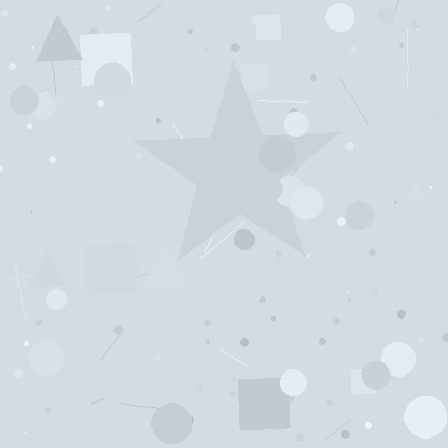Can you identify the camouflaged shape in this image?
The camouflaged shape is a star.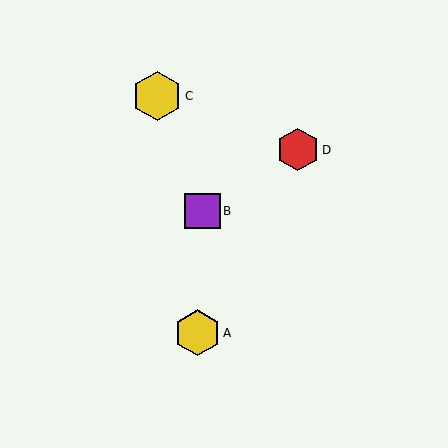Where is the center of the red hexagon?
The center of the red hexagon is at (298, 150).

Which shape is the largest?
The yellow hexagon (labeled C) is the largest.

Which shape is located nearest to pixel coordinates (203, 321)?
The yellow hexagon (labeled A) at (197, 333) is nearest to that location.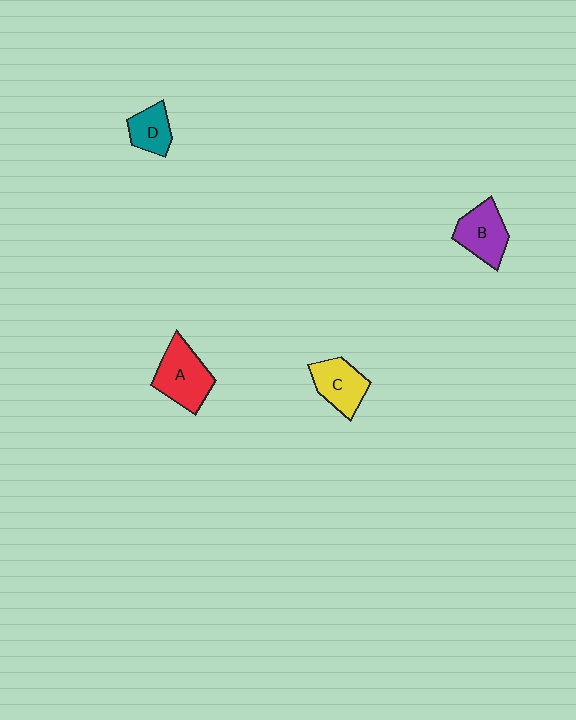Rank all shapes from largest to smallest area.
From largest to smallest: A (red), B (purple), C (yellow), D (teal).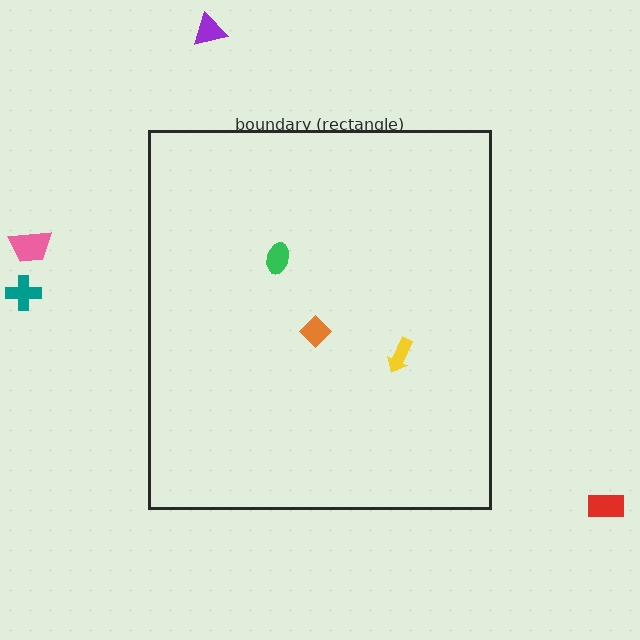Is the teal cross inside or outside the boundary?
Outside.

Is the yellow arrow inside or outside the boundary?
Inside.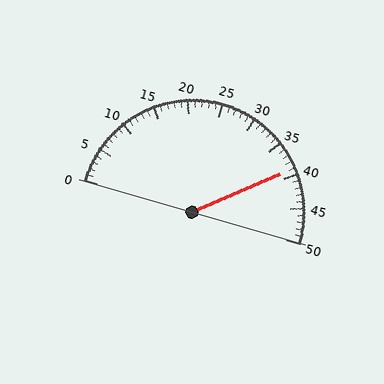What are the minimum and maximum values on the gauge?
The gauge ranges from 0 to 50.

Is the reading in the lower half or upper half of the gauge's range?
The reading is in the upper half of the range (0 to 50).